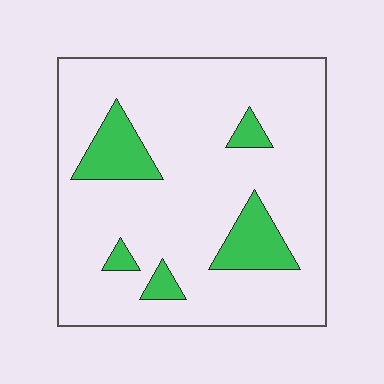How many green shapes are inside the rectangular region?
5.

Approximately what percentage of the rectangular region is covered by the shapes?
Approximately 15%.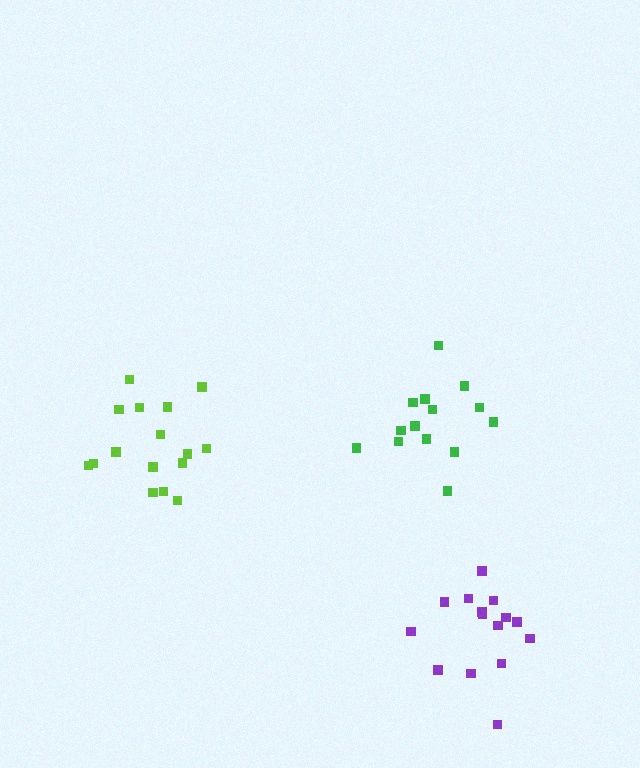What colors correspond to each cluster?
The clusters are colored: green, purple, lime.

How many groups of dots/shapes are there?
There are 3 groups.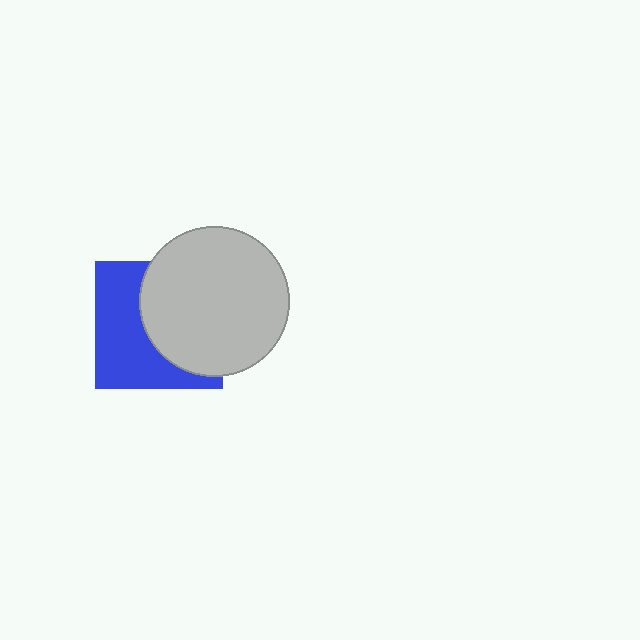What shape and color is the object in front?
The object in front is a light gray circle.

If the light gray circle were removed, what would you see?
You would see the complete blue square.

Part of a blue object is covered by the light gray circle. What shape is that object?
It is a square.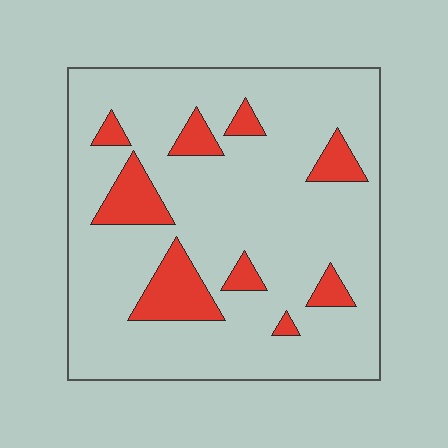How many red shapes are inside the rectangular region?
9.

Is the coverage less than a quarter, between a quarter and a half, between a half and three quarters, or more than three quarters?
Less than a quarter.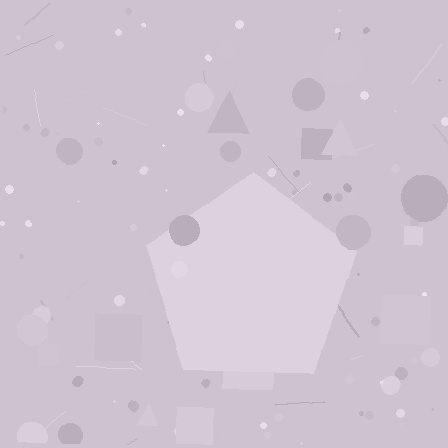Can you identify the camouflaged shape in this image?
The camouflaged shape is a pentagon.